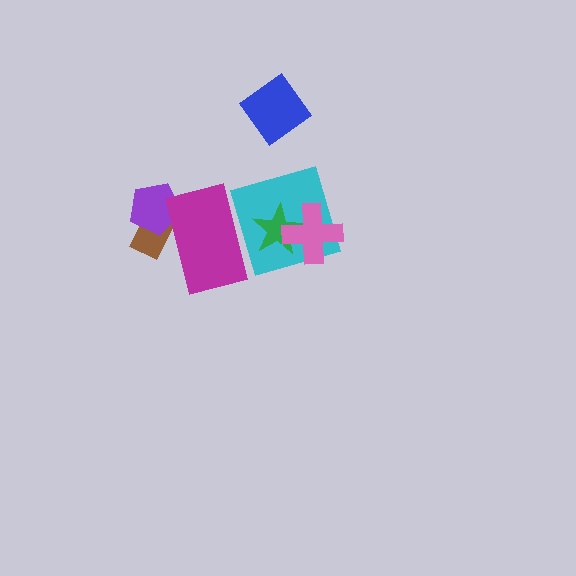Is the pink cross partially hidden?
No, no other shape covers it.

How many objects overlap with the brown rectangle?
2 objects overlap with the brown rectangle.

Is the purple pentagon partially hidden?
Yes, it is partially covered by another shape.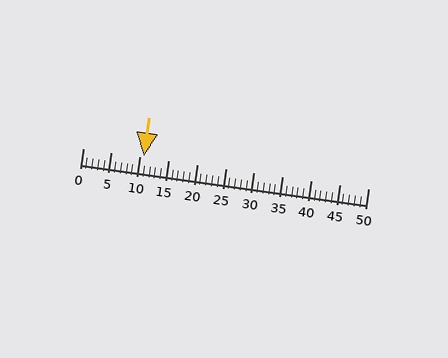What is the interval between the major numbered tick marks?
The major tick marks are spaced 5 units apart.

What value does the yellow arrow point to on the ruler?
The yellow arrow points to approximately 11.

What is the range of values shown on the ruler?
The ruler shows values from 0 to 50.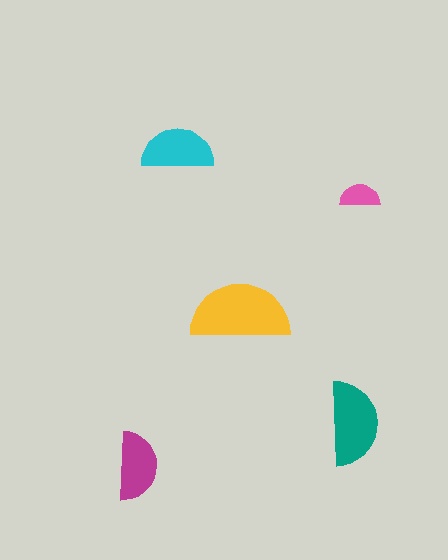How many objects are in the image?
There are 5 objects in the image.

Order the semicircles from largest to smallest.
the yellow one, the teal one, the cyan one, the magenta one, the pink one.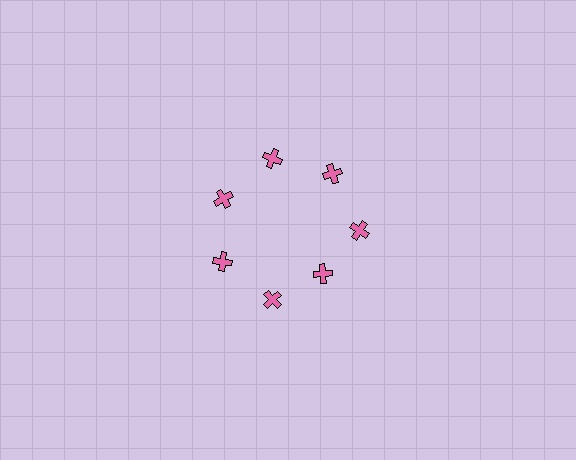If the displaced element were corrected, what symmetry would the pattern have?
It would have 7-fold rotational symmetry — the pattern would map onto itself every 51 degrees.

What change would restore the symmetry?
The symmetry would be restored by moving it outward, back onto the ring so that all 7 crosses sit at equal angles and equal distance from the center.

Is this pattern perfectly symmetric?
No. The 7 pink crosses are arranged in a ring, but one element near the 5 o'clock position is pulled inward toward the center, breaking the 7-fold rotational symmetry.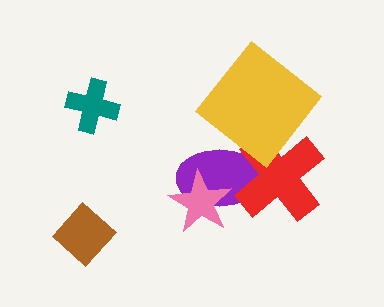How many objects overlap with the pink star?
1 object overlaps with the pink star.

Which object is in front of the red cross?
The yellow diamond is in front of the red cross.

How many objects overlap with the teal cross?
0 objects overlap with the teal cross.